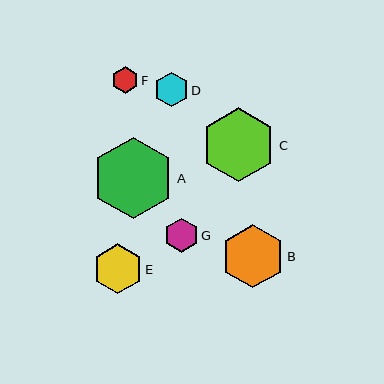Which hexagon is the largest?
Hexagon A is the largest with a size of approximately 82 pixels.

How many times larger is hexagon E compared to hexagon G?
Hexagon E is approximately 1.5 times the size of hexagon G.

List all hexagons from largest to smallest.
From largest to smallest: A, C, B, E, D, G, F.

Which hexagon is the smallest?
Hexagon F is the smallest with a size of approximately 27 pixels.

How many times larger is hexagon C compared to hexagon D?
Hexagon C is approximately 2.2 times the size of hexagon D.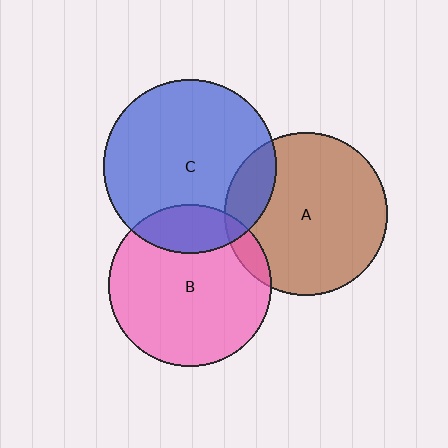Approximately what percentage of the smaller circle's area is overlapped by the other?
Approximately 20%.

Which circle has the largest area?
Circle C (blue).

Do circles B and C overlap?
Yes.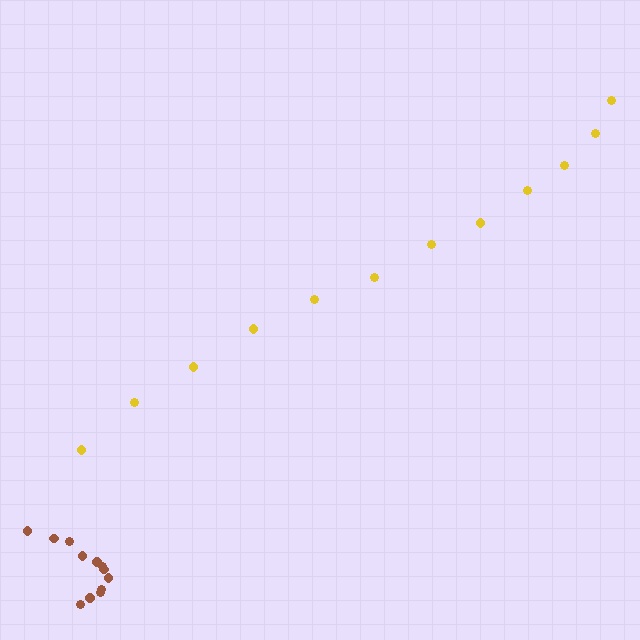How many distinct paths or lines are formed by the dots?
There are 2 distinct paths.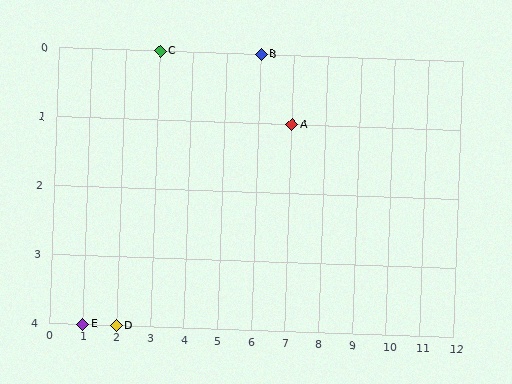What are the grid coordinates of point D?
Point D is at grid coordinates (2, 4).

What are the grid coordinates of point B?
Point B is at grid coordinates (6, 0).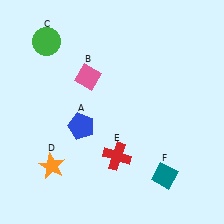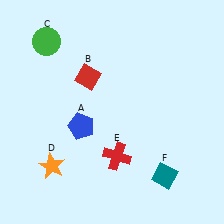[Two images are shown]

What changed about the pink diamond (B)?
In Image 1, B is pink. In Image 2, it changed to red.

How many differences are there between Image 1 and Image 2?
There is 1 difference between the two images.